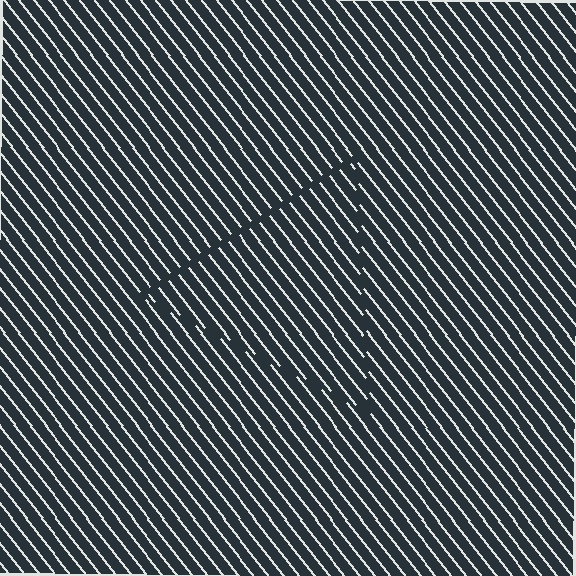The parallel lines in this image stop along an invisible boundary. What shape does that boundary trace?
An illusory triangle. The interior of the shape contains the same grating, shifted by half a period — the contour is defined by the phase discontinuity where line-ends from the inner and outer gratings abut.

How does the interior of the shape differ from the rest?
The interior of the shape contains the same grating, shifted by half a period — the contour is defined by the phase discontinuity where line-ends from the inner and outer gratings abut.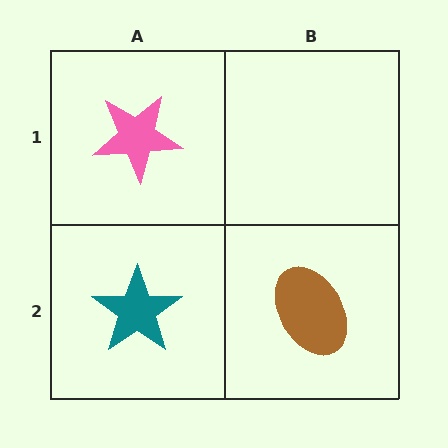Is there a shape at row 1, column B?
No, that cell is empty.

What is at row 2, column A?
A teal star.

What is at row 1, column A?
A pink star.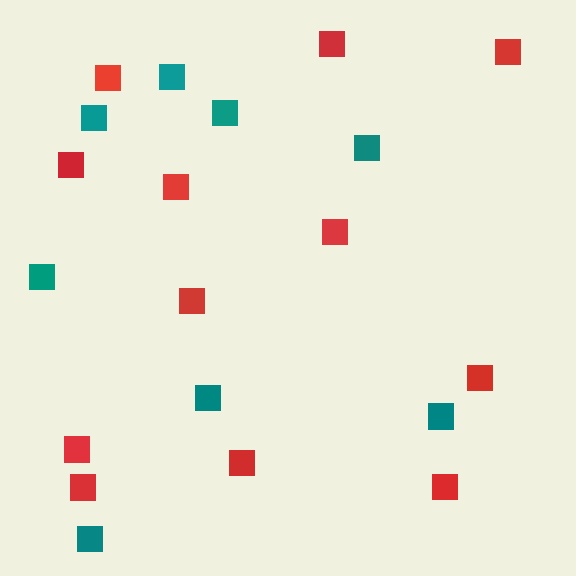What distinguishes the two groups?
There are 2 groups: one group of teal squares (8) and one group of red squares (12).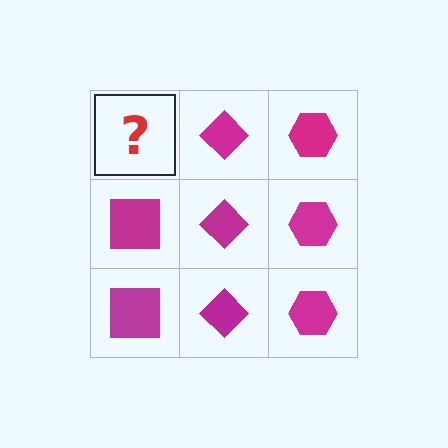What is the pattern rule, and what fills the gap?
The rule is that each column has a consistent shape. The gap should be filled with a magenta square.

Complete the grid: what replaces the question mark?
The question mark should be replaced with a magenta square.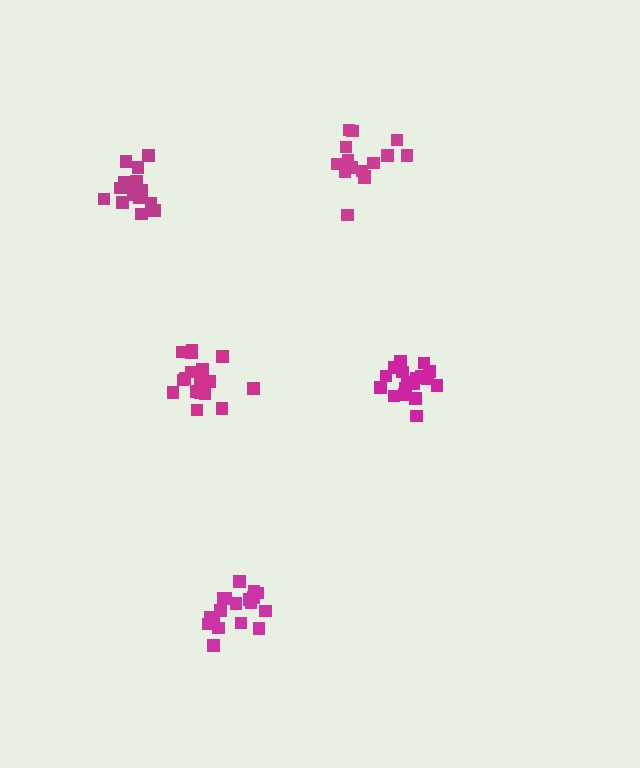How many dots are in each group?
Group 1: 18 dots, Group 2: 15 dots, Group 3: 18 dots, Group 4: 18 dots, Group 5: 15 dots (84 total).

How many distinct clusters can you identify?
There are 5 distinct clusters.